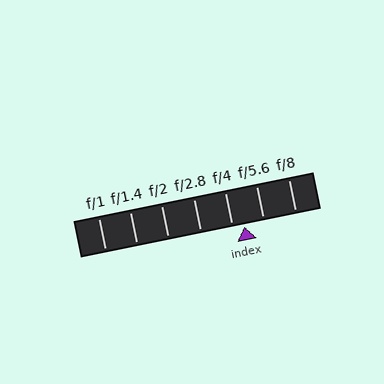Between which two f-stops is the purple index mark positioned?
The index mark is between f/4 and f/5.6.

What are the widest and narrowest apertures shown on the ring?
The widest aperture shown is f/1 and the narrowest is f/8.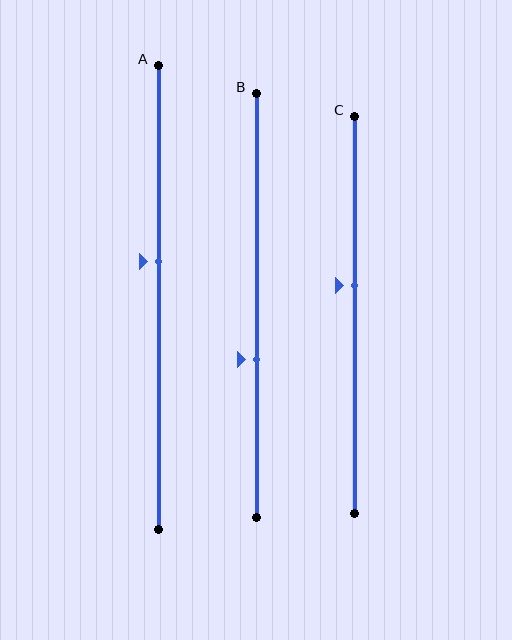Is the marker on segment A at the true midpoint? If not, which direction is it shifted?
No, the marker on segment A is shifted upward by about 8% of the segment length.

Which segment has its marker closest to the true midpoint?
Segment C has its marker closest to the true midpoint.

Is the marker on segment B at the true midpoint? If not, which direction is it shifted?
No, the marker on segment B is shifted downward by about 13% of the segment length.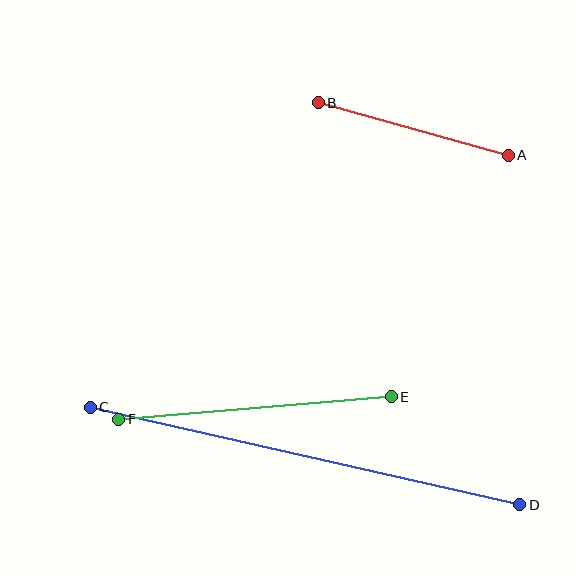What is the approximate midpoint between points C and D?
The midpoint is at approximately (305, 456) pixels.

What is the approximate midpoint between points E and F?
The midpoint is at approximately (255, 408) pixels.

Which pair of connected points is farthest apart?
Points C and D are farthest apart.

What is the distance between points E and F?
The distance is approximately 274 pixels.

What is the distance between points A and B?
The distance is approximately 197 pixels.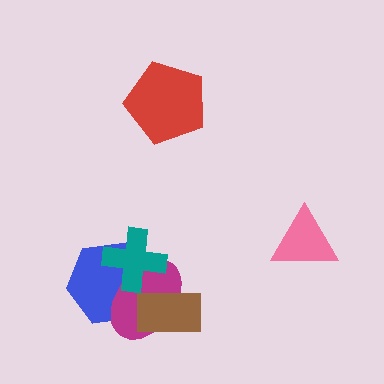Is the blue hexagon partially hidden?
Yes, it is partially covered by another shape.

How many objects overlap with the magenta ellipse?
3 objects overlap with the magenta ellipse.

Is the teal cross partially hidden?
No, no other shape covers it.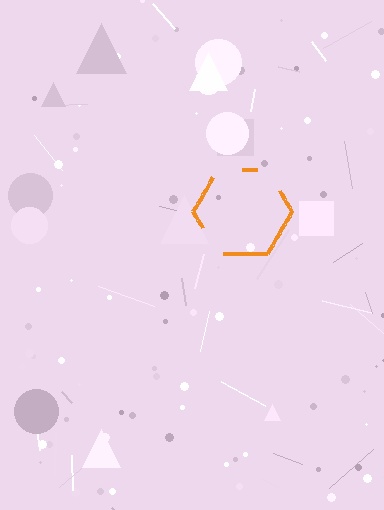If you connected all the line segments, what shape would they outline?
They would outline a hexagon.